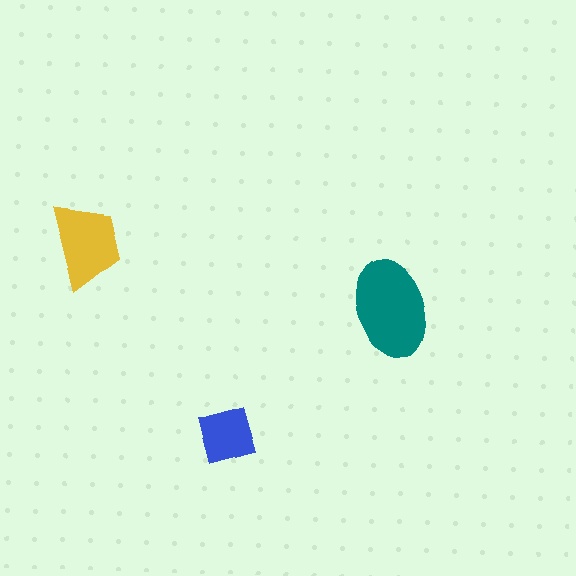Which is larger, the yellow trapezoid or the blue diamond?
The yellow trapezoid.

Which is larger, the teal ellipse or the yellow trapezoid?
The teal ellipse.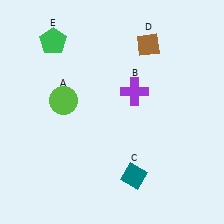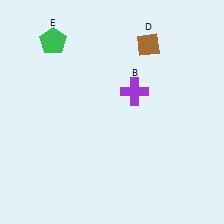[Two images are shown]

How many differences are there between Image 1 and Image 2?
There are 2 differences between the two images.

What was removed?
The lime circle (A), the teal diamond (C) were removed in Image 2.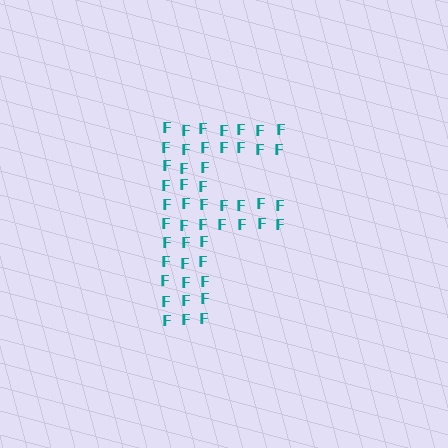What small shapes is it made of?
It is made of small letter F's.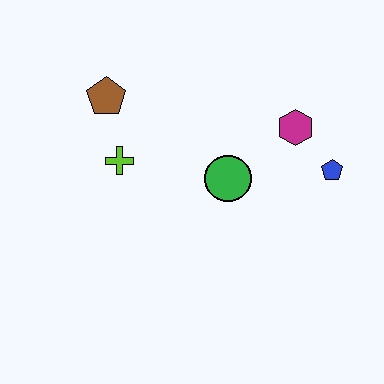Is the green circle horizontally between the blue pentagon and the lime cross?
Yes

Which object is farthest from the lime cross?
The blue pentagon is farthest from the lime cross.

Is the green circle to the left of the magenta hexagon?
Yes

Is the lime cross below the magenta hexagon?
Yes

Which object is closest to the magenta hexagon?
The blue pentagon is closest to the magenta hexagon.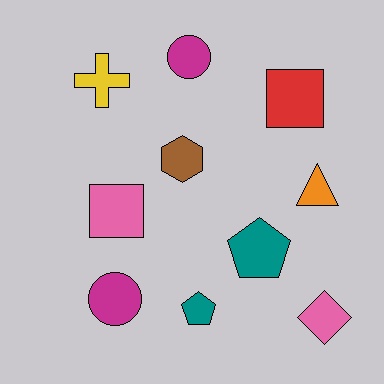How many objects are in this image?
There are 10 objects.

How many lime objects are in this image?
There are no lime objects.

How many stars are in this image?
There are no stars.